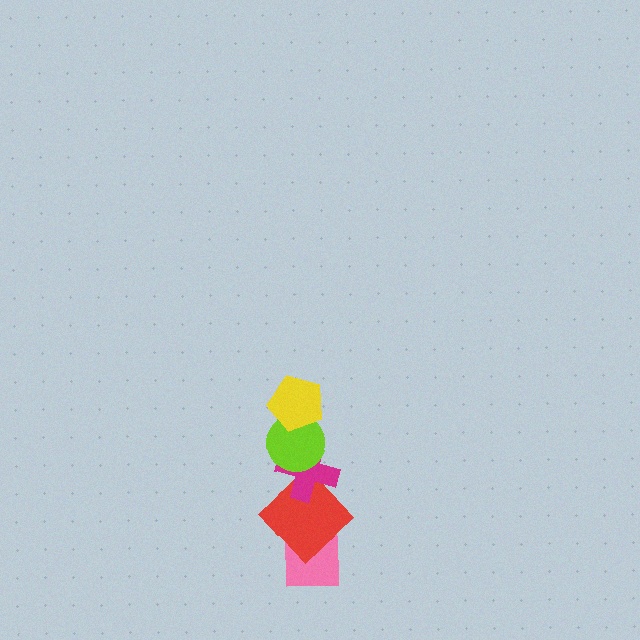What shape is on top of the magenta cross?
The lime circle is on top of the magenta cross.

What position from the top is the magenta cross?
The magenta cross is 3rd from the top.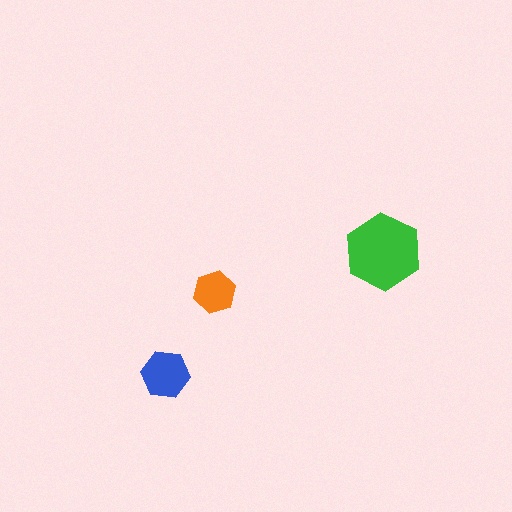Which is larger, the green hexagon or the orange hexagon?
The green one.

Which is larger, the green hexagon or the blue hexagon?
The green one.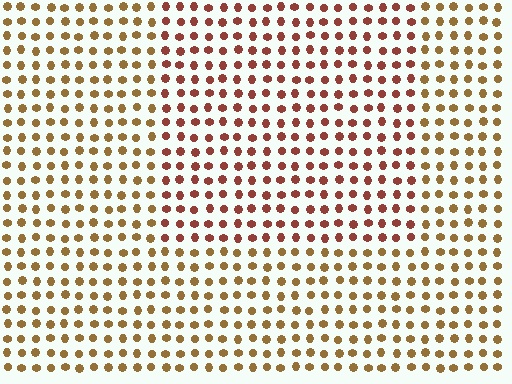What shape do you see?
I see a rectangle.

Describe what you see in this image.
The image is filled with small brown elements in a uniform arrangement. A rectangle-shaped region is visible where the elements are tinted to a slightly different hue, forming a subtle color boundary.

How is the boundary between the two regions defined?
The boundary is defined purely by a slight shift in hue (about 33 degrees). Spacing, size, and orientation are identical on both sides.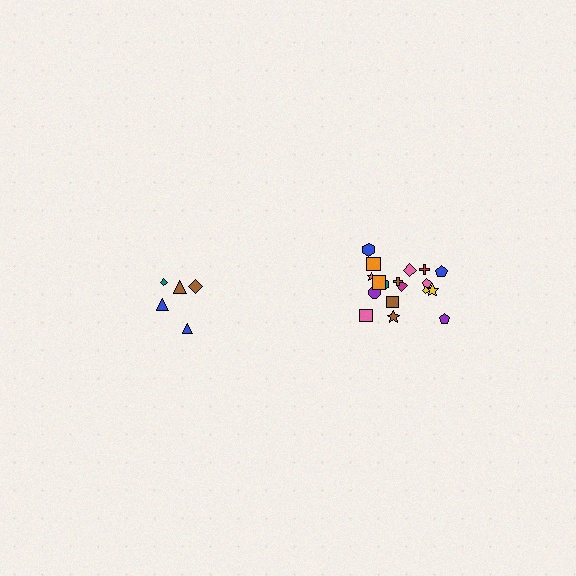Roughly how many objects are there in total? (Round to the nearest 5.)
Roughly 25 objects in total.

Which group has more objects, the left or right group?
The right group.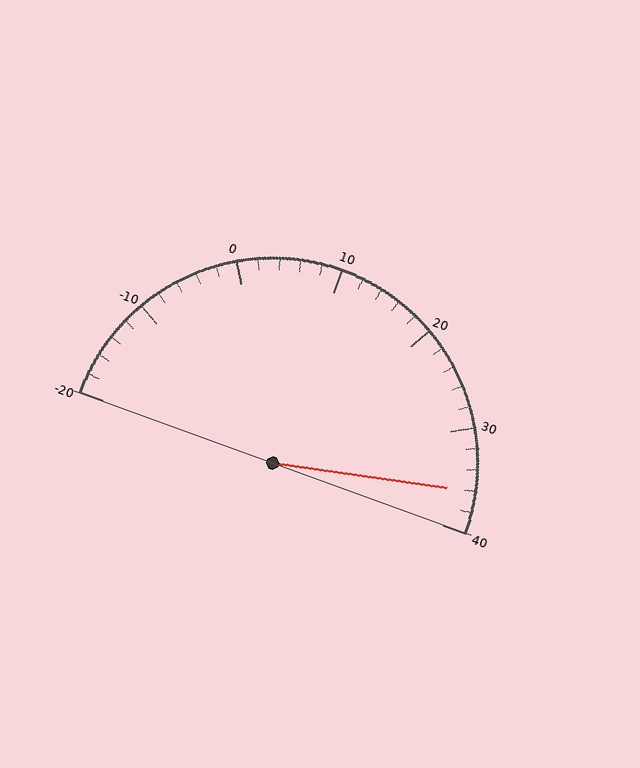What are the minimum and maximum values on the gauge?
The gauge ranges from -20 to 40.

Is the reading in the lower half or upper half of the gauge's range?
The reading is in the upper half of the range (-20 to 40).